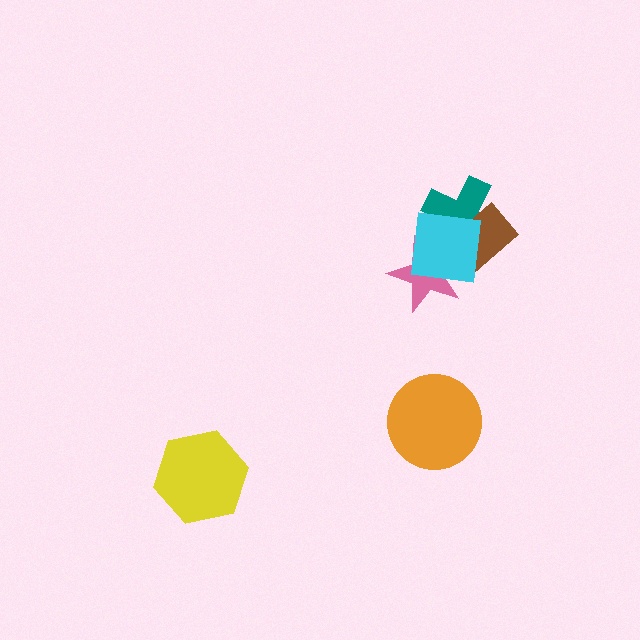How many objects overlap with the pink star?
3 objects overlap with the pink star.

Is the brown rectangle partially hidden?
Yes, it is partially covered by another shape.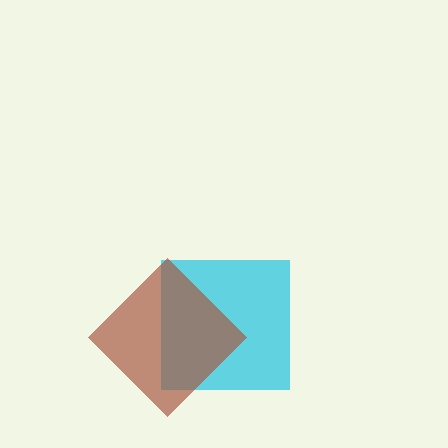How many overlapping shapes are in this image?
There are 2 overlapping shapes in the image.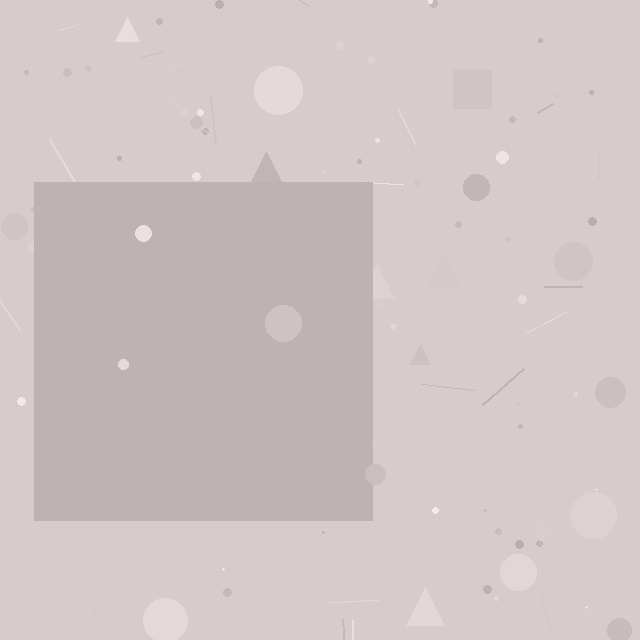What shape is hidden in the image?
A square is hidden in the image.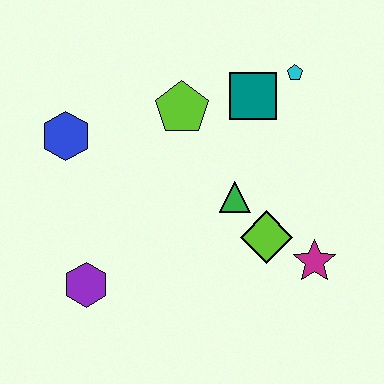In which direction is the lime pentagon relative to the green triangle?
The lime pentagon is above the green triangle.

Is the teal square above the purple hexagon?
Yes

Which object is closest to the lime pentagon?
The teal square is closest to the lime pentagon.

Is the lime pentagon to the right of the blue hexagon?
Yes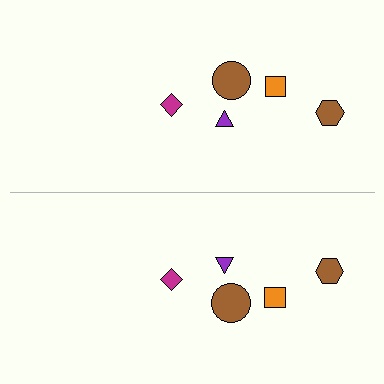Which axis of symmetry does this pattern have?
The pattern has a horizontal axis of symmetry running through the center of the image.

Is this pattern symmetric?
Yes, this pattern has bilateral (reflection) symmetry.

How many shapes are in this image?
There are 10 shapes in this image.